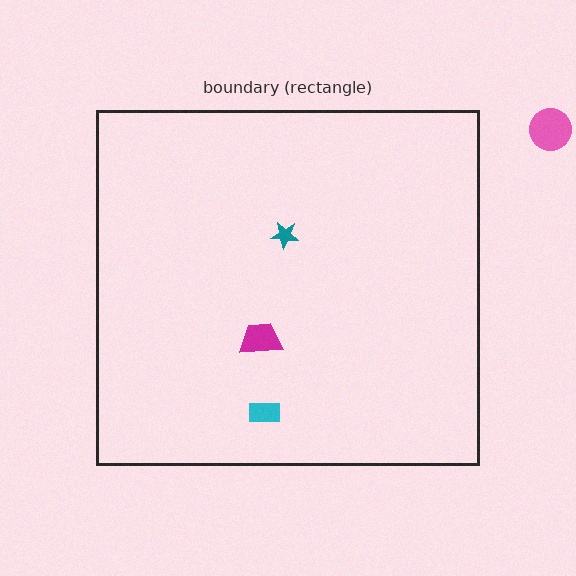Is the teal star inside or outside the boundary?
Inside.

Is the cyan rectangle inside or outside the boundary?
Inside.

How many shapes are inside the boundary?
3 inside, 1 outside.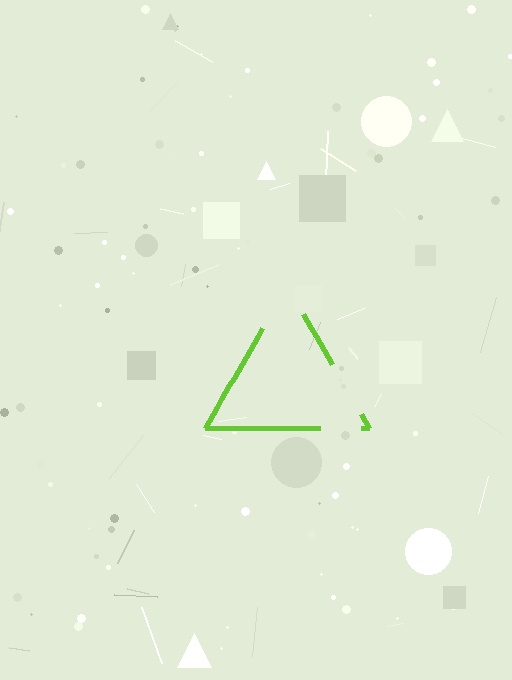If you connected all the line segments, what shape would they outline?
They would outline a triangle.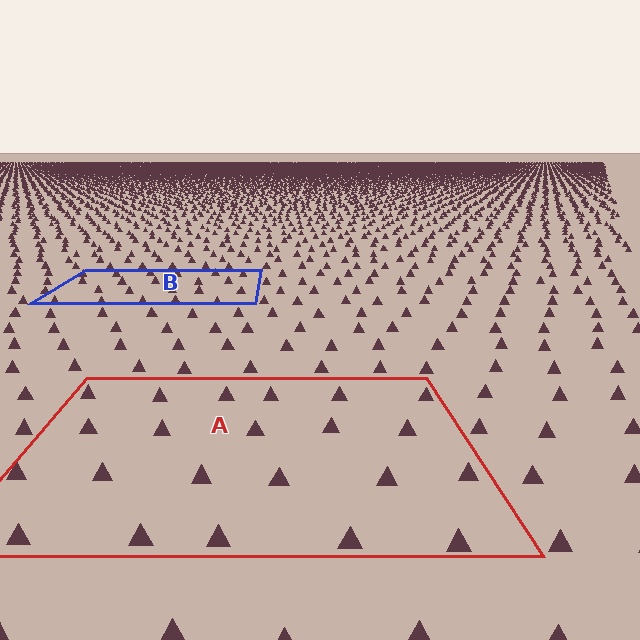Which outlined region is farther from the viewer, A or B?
Region B is farther from the viewer — the texture elements inside it appear smaller and more densely packed.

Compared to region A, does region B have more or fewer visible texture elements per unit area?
Region B has more texture elements per unit area — they are packed more densely because it is farther away.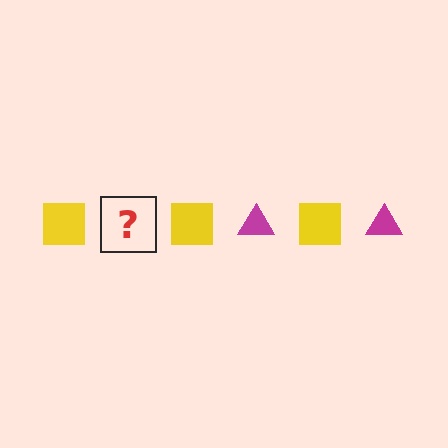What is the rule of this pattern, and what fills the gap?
The rule is that the pattern alternates between yellow square and magenta triangle. The gap should be filled with a magenta triangle.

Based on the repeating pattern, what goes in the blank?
The blank should be a magenta triangle.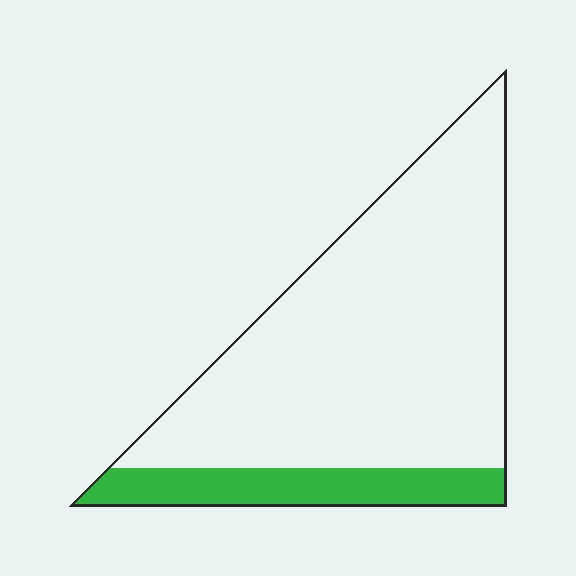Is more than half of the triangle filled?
No.